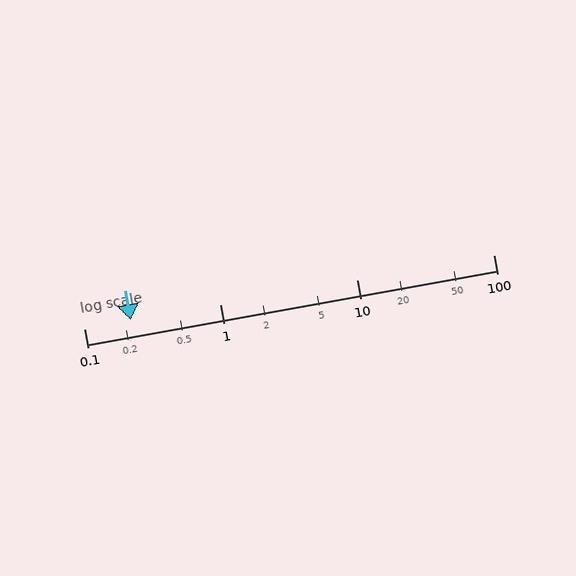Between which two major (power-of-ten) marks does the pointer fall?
The pointer is between 0.1 and 1.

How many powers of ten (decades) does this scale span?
The scale spans 3 decades, from 0.1 to 100.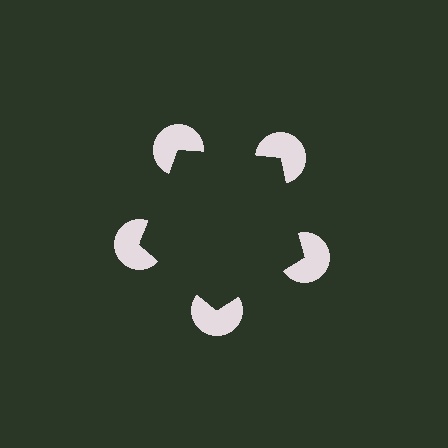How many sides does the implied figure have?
5 sides.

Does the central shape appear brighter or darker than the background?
It typically appears slightly darker than the background, even though no actual brightness change is drawn.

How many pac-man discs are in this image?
There are 5 — one at each vertex of the illusory pentagon.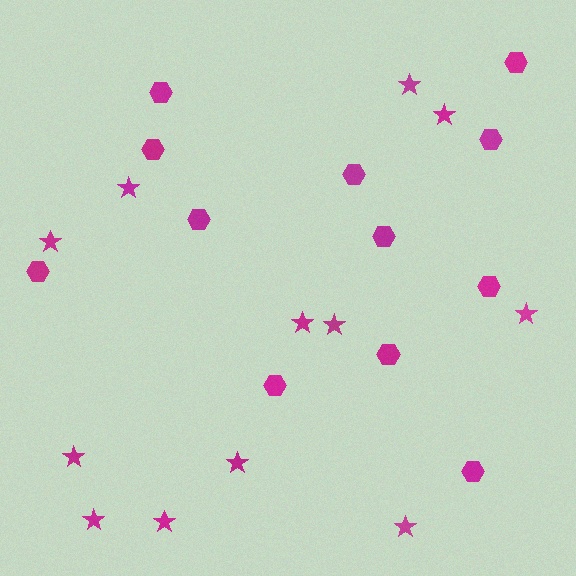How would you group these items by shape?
There are 2 groups: one group of hexagons (12) and one group of stars (12).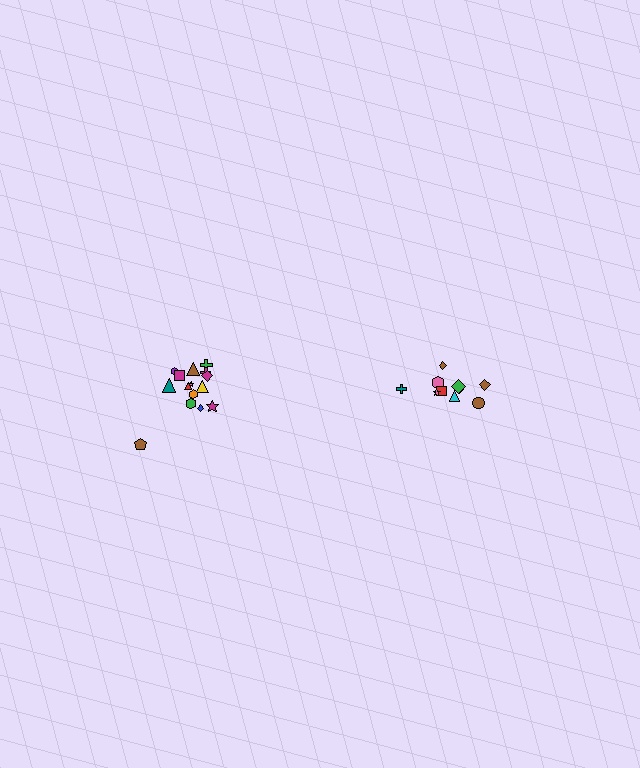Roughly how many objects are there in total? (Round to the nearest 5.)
Roughly 25 objects in total.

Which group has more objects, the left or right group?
The left group.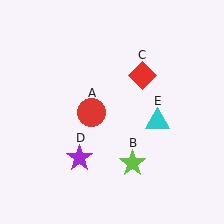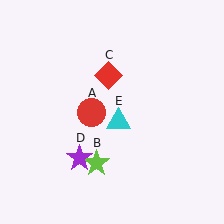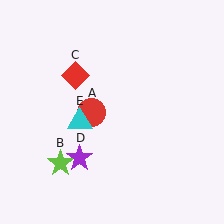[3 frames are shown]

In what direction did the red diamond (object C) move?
The red diamond (object C) moved left.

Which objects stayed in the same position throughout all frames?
Red circle (object A) and purple star (object D) remained stationary.